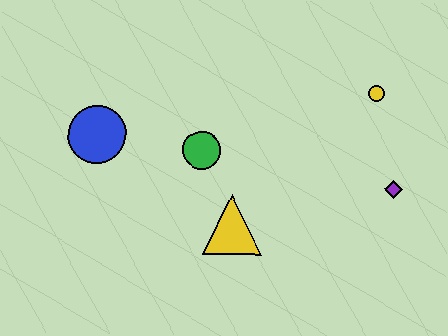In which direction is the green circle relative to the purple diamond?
The green circle is to the left of the purple diamond.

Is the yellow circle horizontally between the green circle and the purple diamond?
Yes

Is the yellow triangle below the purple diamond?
Yes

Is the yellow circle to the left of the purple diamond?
Yes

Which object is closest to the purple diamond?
The yellow circle is closest to the purple diamond.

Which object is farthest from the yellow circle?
The blue circle is farthest from the yellow circle.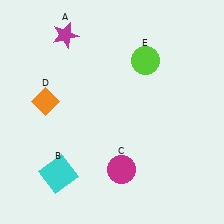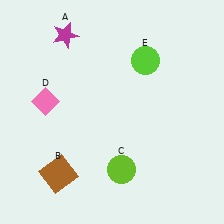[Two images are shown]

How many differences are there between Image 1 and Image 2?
There are 3 differences between the two images.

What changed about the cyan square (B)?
In Image 1, B is cyan. In Image 2, it changed to brown.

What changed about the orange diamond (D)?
In Image 1, D is orange. In Image 2, it changed to pink.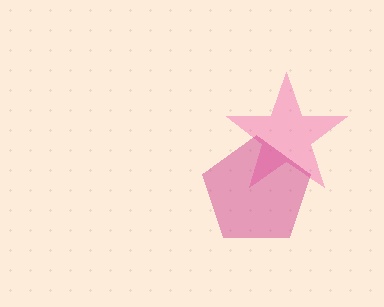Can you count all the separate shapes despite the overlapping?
Yes, there are 2 separate shapes.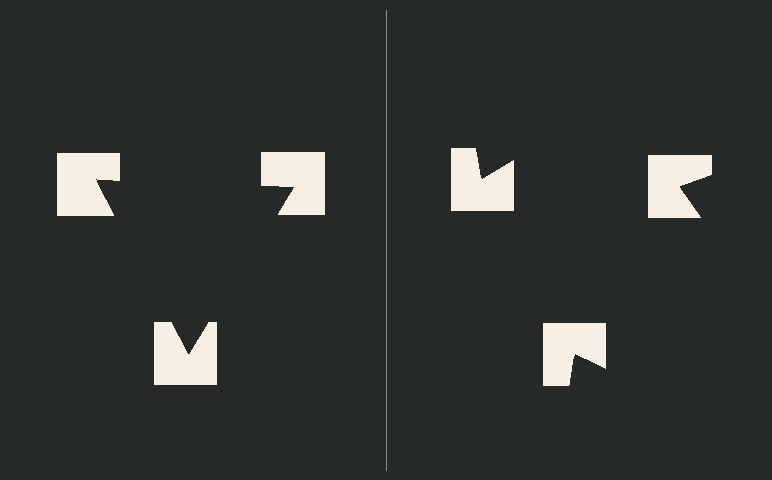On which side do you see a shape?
An illusory triangle appears on the left side. On the right side the wedge cuts are rotated, so no coherent shape forms.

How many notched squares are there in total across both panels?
6 — 3 on each side.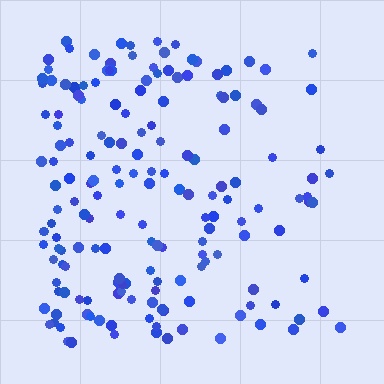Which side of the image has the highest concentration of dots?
The left.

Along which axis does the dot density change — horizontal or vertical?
Horizontal.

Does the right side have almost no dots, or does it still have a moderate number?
Still a moderate number, just noticeably fewer than the left.